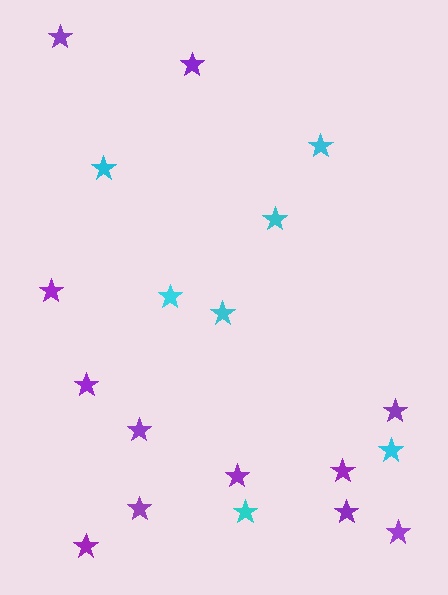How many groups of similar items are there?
There are 2 groups: one group of purple stars (12) and one group of cyan stars (7).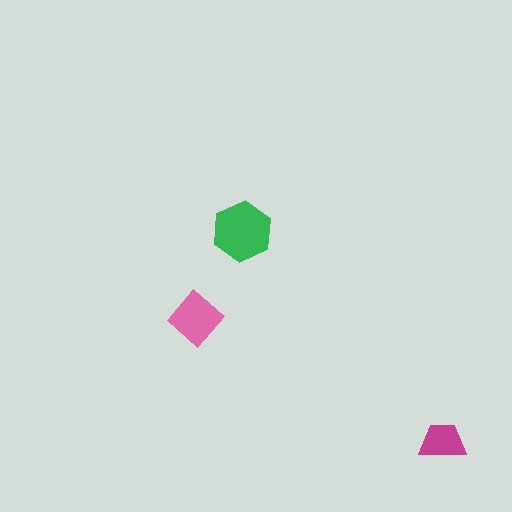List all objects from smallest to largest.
The magenta trapezoid, the pink diamond, the green hexagon.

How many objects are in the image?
There are 3 objects in the image.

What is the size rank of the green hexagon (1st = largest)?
1st.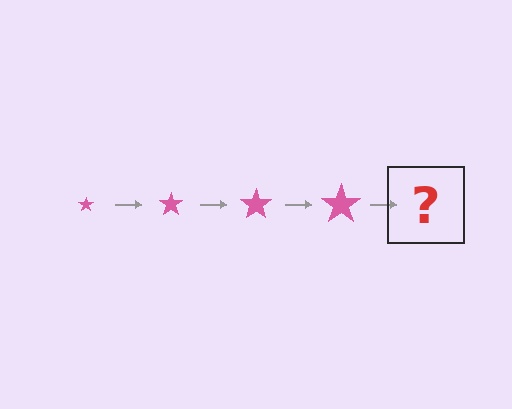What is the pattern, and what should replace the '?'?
The pattern is that the star gets progressively larger each step. The '?' should be a pink star, larger than the previous one.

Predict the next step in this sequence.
The next step is a pink star, larger than the previous one.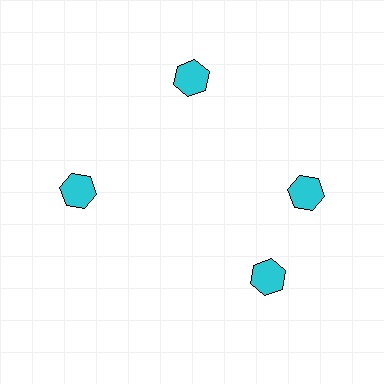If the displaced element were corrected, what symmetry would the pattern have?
It would have 4-fold rotational symmetry — the pattern would map onto itself every 90 degrees.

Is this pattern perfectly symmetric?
No. The 4 cyan hexagons are arranged in a ring, but one element near the 6 o'clock position is rotated out of alignment along the ring, breaking the 4-fold rotational symmetry.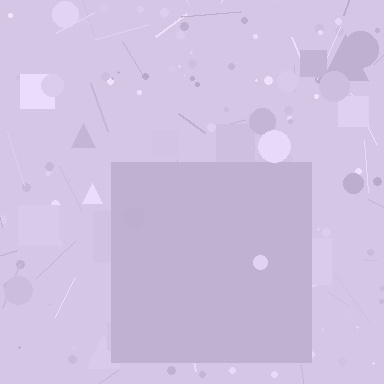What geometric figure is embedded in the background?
A square is embedded in the background.